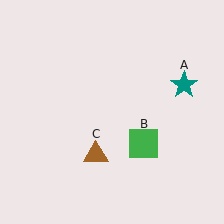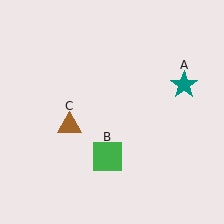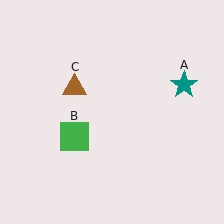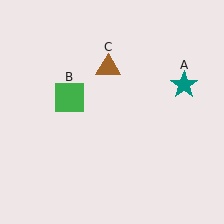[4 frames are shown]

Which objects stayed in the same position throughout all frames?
Teal star (object A) remained stationary.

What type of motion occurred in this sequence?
The green square (object B), brown triangle (object C) rotated clockwise around the center of the scene.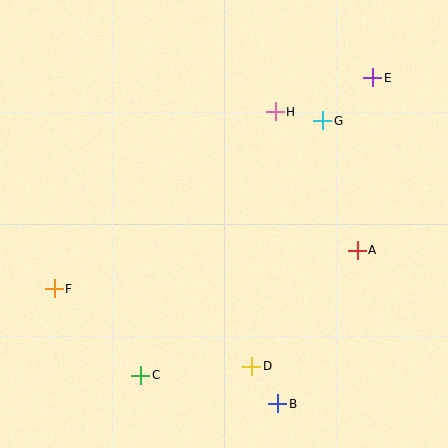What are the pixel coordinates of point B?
Point B is at (278, 404).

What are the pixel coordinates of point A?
Point A is at (357, 250).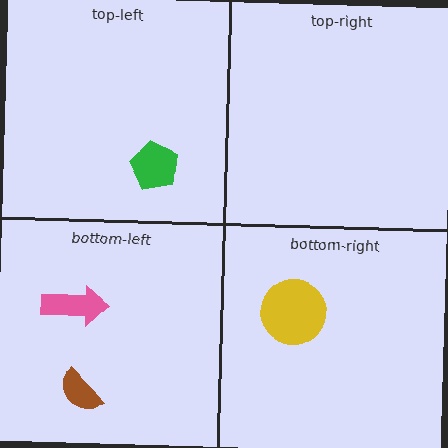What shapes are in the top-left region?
The green pentagon.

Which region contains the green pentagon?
The top-left region.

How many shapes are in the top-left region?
1.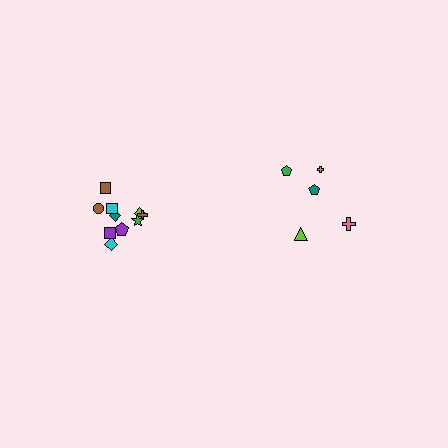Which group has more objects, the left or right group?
The left group.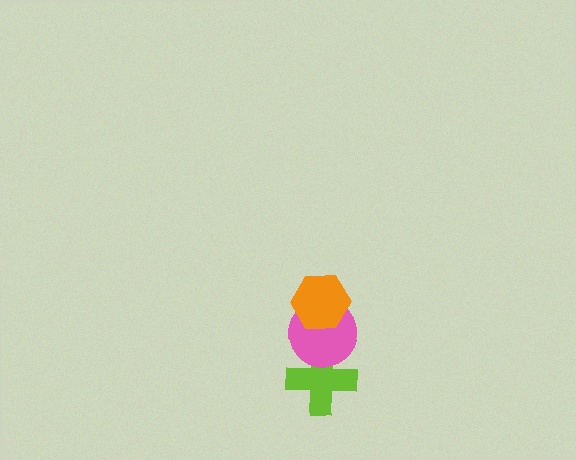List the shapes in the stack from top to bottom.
From top to bottom: the orange hexagon, the pink circle, the lime cross.